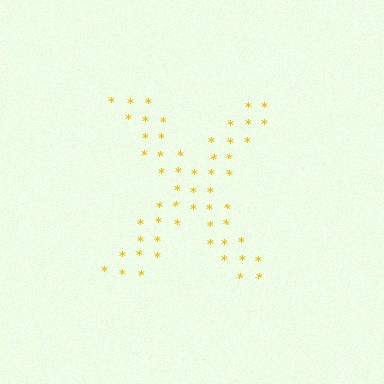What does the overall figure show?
The overall figure shows the letter X.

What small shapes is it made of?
It is made of small asterisks.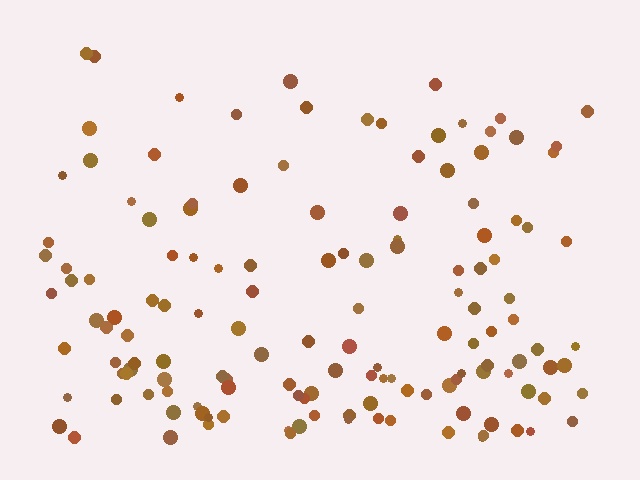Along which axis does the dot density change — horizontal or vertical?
Vertical.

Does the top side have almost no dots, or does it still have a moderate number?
Still a moderate number, just noticeably fewer than the bottom.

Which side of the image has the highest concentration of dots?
The bottom.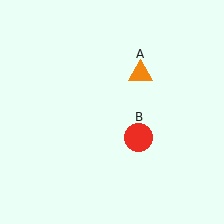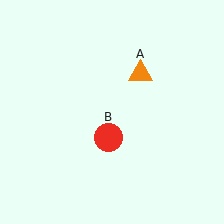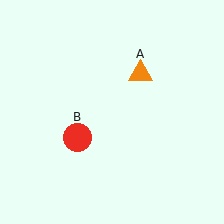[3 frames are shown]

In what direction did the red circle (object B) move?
The red circle (object B) moved left.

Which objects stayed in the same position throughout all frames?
Orange triangle (object A) remained stationary.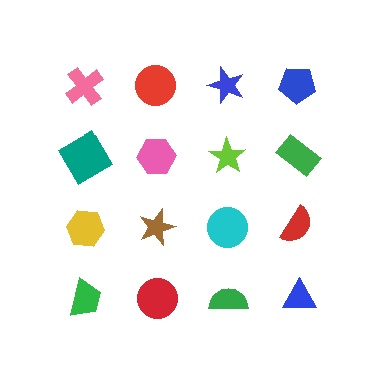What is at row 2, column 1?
A teal diamond.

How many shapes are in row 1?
4 shapes.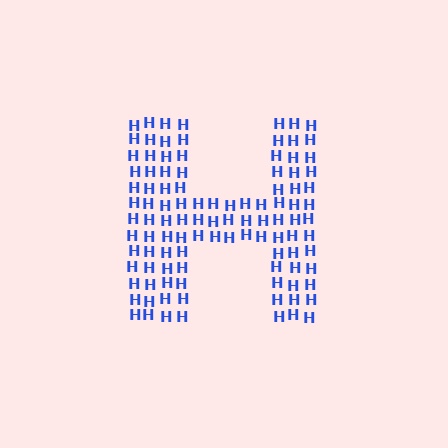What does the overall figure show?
The overall figure shows the letter H.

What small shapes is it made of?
It is made of small letter H's.